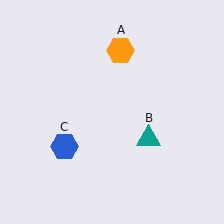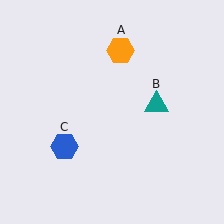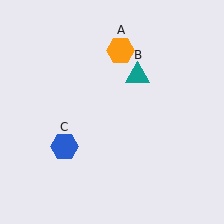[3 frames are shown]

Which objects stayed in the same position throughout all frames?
Orange hexagon (object A) and blue hexagon (object C) remained stationary.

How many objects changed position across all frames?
1 object changed position: teal triangle (object B).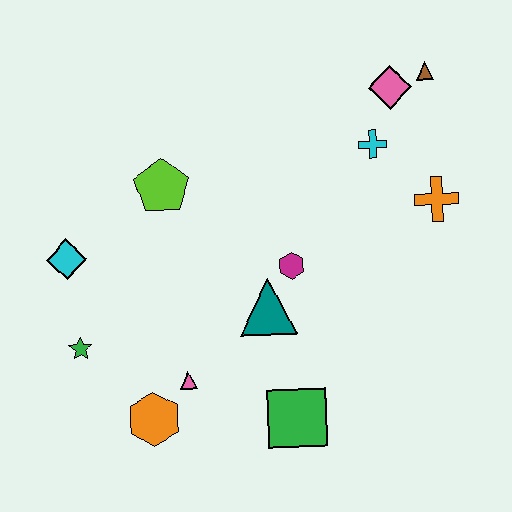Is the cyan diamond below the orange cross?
Yes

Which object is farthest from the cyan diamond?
The brown triangle is farthest from the cyan diamond.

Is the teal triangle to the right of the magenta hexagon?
No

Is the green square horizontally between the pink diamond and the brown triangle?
No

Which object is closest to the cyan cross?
The pink diamond is closest to the cyan cross.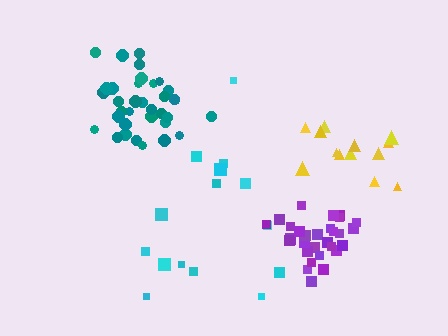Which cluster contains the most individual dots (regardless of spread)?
Teal (35).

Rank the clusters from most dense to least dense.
purple, teal, yellow, cyan.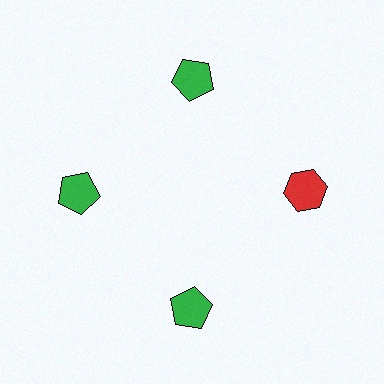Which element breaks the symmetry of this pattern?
The red hexagon at roughly the 3 o'clock position breaks the symmetry. All other shapes are green pentagons.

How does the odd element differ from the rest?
It differs in both color (red instead of green) and shape (hexagon instead of pentagon).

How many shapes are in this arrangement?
There are 4 shapes arranged in a ring pattern.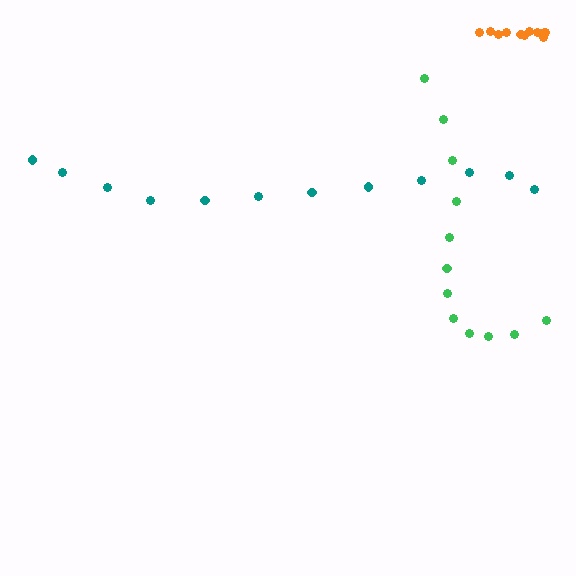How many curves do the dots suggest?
There are 3 distinct paths.